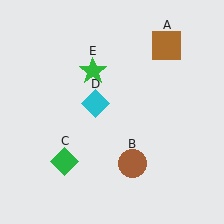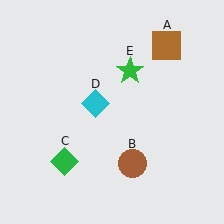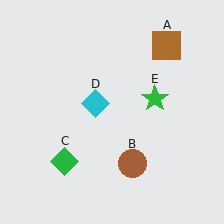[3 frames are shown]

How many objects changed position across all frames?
1 object changed position: green star (object E).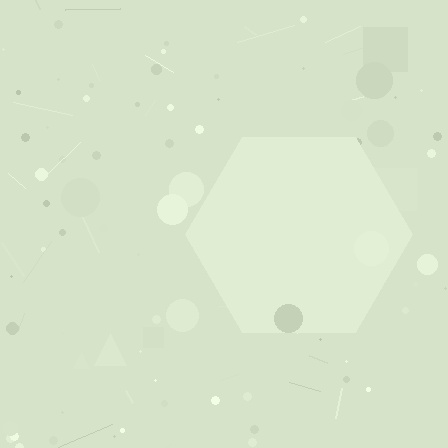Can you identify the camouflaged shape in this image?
The camouflaged shape is a hexagon.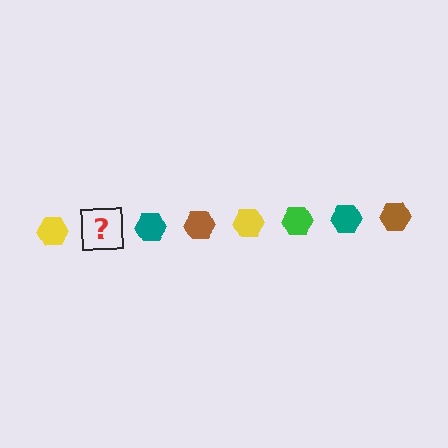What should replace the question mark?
The question mark should be replaced with a green hexagon.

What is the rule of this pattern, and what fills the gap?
The rule is that the pattern cycles through yellow, green, teal, brown hexagons. The gap should be filled with a green hexagon.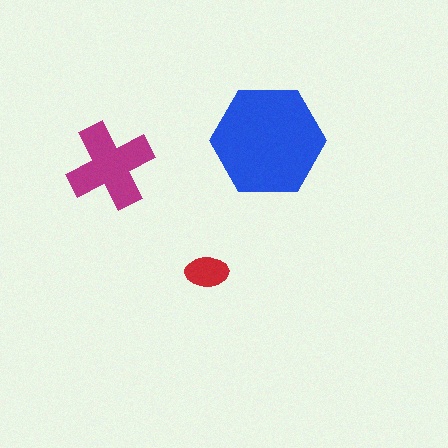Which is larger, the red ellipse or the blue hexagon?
The blue hexagon.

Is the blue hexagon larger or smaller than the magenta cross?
Larger.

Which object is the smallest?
The red ellipse.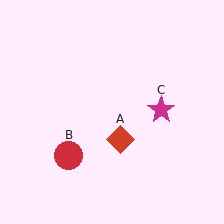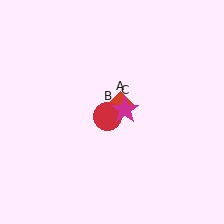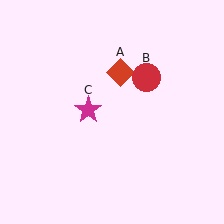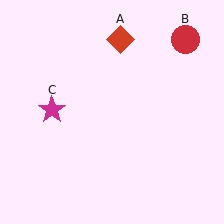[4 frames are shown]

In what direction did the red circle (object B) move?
The red circle (object B) moved up and to the right.